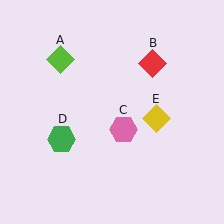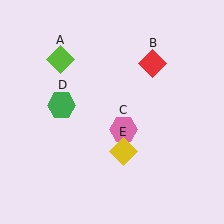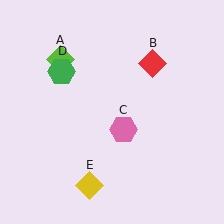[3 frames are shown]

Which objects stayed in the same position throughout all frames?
Lime diamond (object A) and red diamond (object B) and pink hexagon (object C) remained stationary.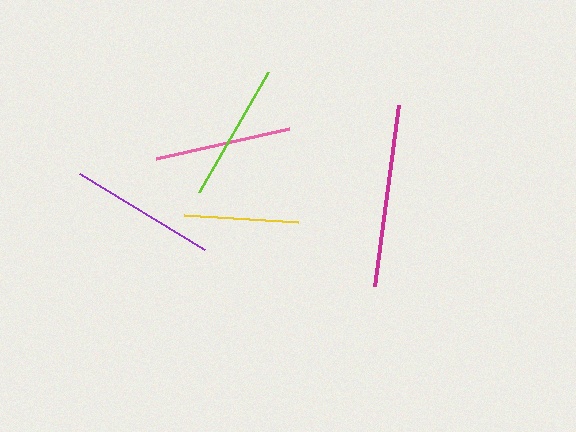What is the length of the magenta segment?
The magenta segment is approximately 182 pixels long.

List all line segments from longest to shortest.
From longest to shortest: magenta, purple, lime, pink, yellow.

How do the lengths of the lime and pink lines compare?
The lime and pink lines are approximately the same length.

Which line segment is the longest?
The magenta line is the longest at approximately 182 pixels.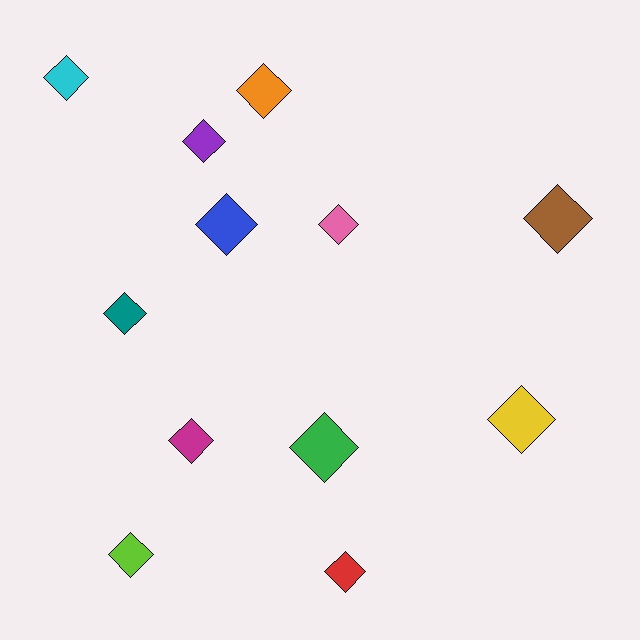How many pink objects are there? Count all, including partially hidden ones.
There is 1 pink object.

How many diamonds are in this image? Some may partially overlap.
There are 12 diamonds.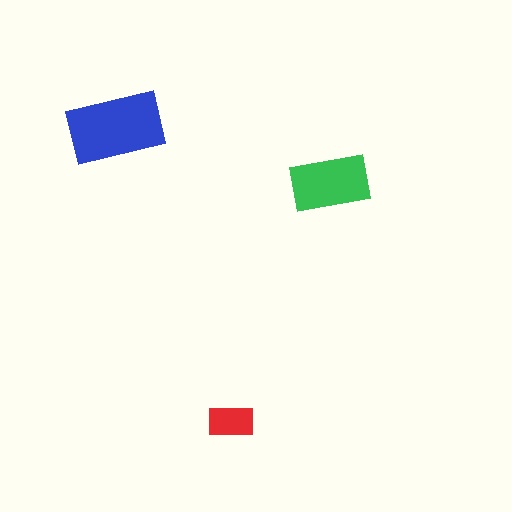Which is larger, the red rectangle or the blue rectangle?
The blue one.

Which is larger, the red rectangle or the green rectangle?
The green one.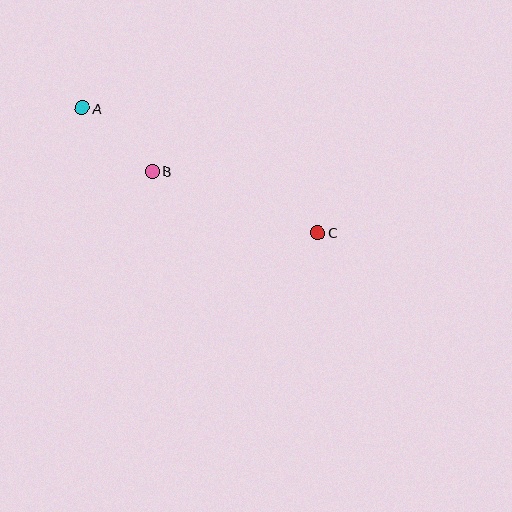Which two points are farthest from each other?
Points A and C are farthest from each other.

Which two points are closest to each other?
Points A and B are closest to each other.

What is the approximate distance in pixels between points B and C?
The distance between B and C is approximately 177 pixels.